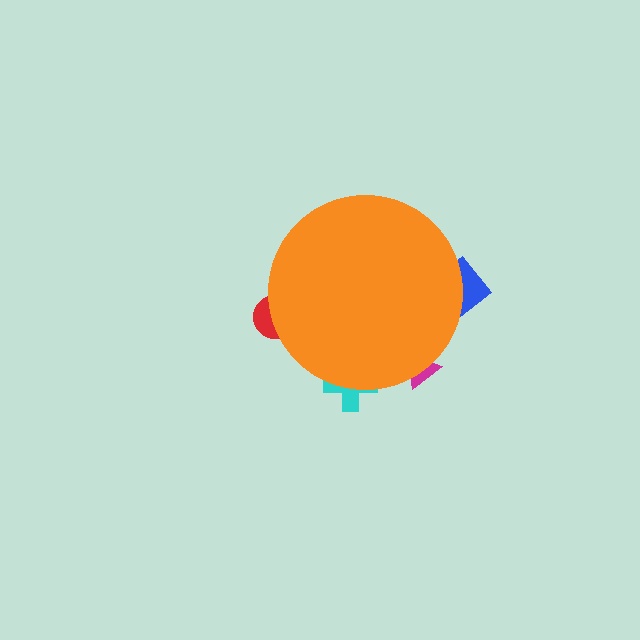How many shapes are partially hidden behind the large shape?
4 shapes are partially hidden.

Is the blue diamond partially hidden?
Yes, the blue diamond is partially hidden behind the orange circle.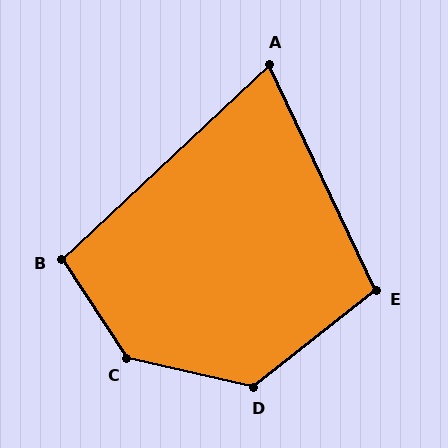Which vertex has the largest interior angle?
C, at approximately 136 degrees.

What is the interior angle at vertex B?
Approximately 100 degrees (obtuse).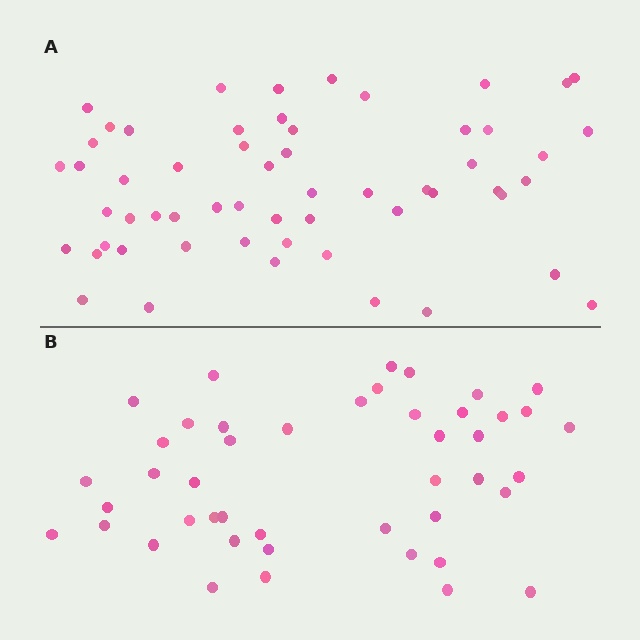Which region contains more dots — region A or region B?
Region A (the top region) has more dots.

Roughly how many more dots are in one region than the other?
Region A has roughly 12 or so more dots than region B.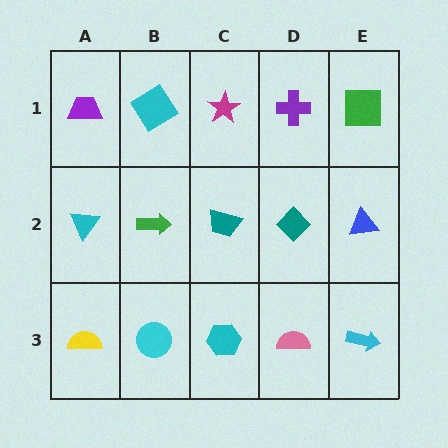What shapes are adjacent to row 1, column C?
A teal trapezoid (row 2, column C), a cyan diamond (row 1, column B), a purple cross (row 1, column D).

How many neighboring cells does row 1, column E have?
2.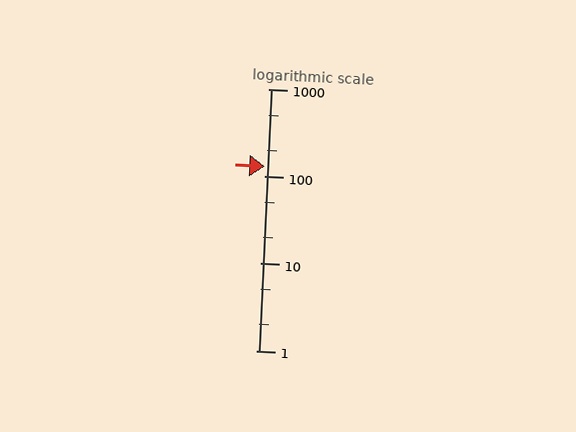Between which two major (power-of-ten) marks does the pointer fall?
The pointer is between 100 and 1000.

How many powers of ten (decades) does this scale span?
The scale spans 3 decades, from 1 to 1000.